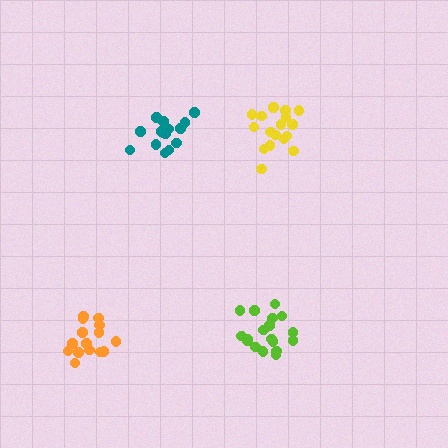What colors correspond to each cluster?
The clusters are colored: yellow, lime, teal, orange.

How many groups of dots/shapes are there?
There are 4 groups.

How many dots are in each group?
Group 1: 17 dots, Group 2: 18 dots, Group 3: 15 dots, Group 4: 15 dots (65 total).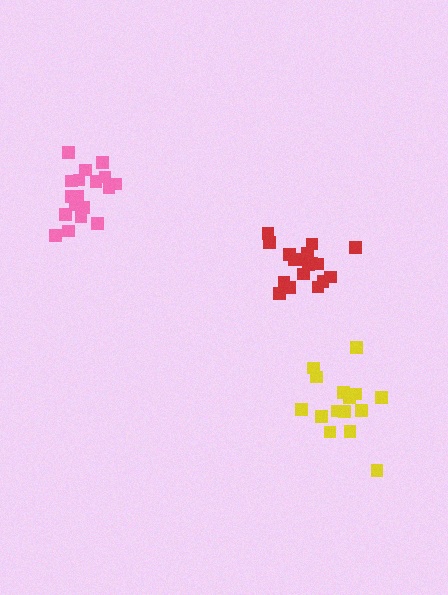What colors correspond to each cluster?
The clusters are colored: yellow, pink, red.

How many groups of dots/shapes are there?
There are 3 groups.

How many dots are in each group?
Group 1: 15 dots, Group 2: 18 dots, Group 3: 18 dots (51 total).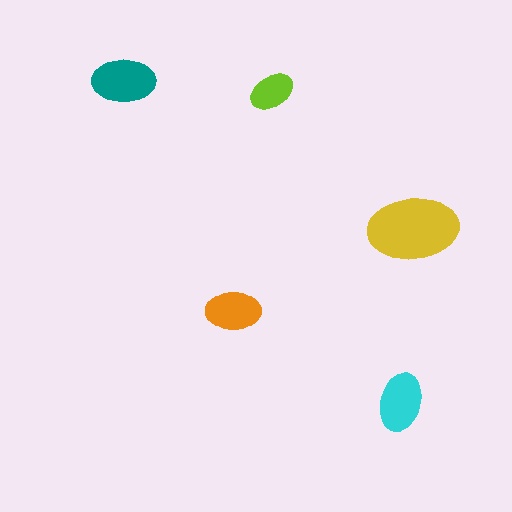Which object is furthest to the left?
The teal ellipse is leftmost.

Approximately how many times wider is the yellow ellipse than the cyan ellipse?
About 1.5 times wider.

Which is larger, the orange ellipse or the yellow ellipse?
The yellow one.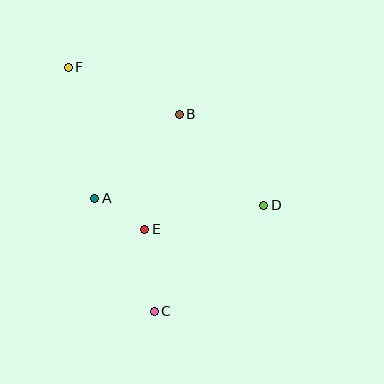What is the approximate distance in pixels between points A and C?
The distance between A and C is approximately 128 pixels.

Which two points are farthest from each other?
Points C and F are farthest from each other.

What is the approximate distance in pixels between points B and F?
The distance between B and F is approximately 121 pixels.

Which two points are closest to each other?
Points A and E are closest to each other.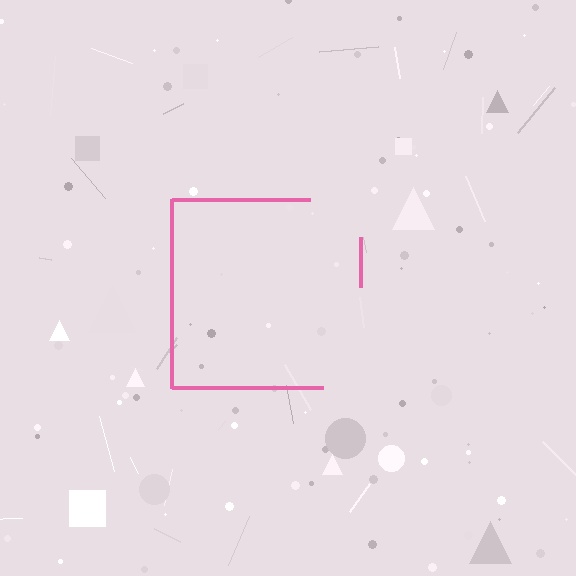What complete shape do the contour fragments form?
The contour fragments form a square.